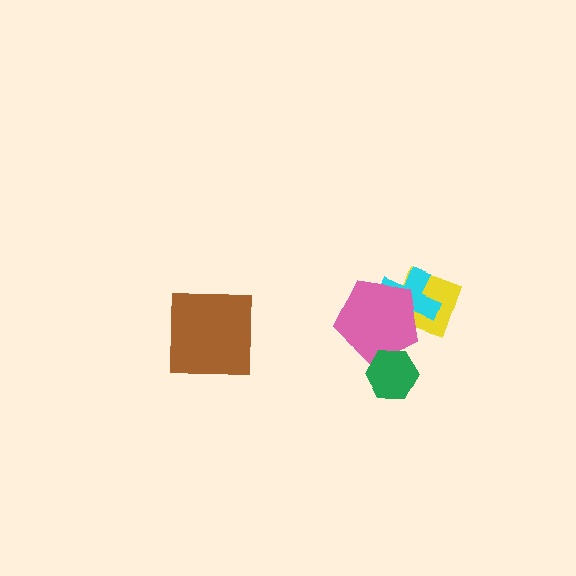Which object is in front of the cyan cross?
The pink pentagon is in front of the cyan cross.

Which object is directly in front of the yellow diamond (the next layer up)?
The cyan cross is directly in front of the yellow diamond.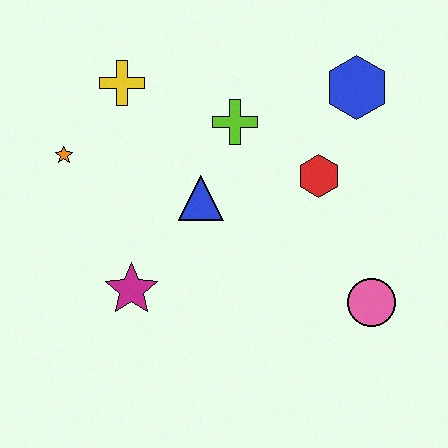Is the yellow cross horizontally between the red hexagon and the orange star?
Yes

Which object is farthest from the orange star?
The pink circle is farthest from the orange star.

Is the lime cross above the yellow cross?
No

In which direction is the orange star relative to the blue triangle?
The orange star is to the left of the blue triangle.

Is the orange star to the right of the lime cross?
No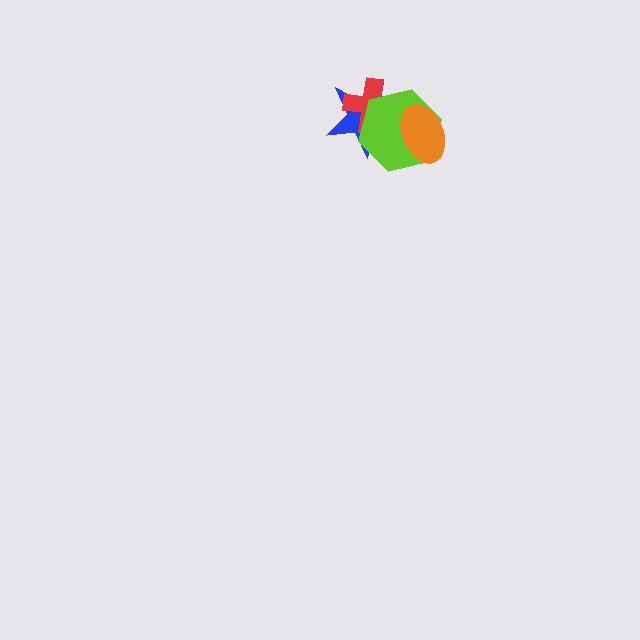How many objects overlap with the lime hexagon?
3 objects overlap with the lime hexagon.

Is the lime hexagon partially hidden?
Yes, it is partially covered by another shape.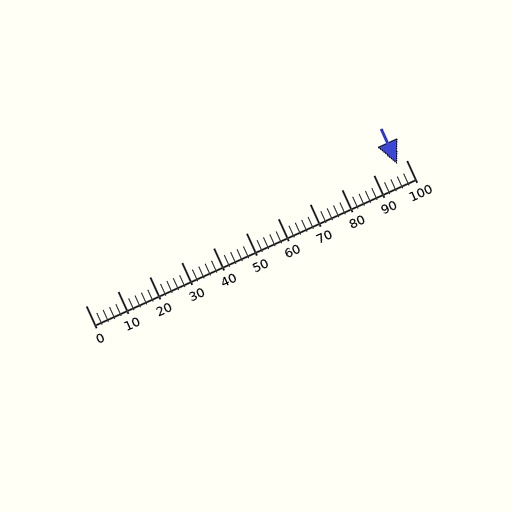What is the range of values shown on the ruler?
The ruler shows values from 0 to 100.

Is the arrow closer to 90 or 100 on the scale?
The arrow is closer to 100.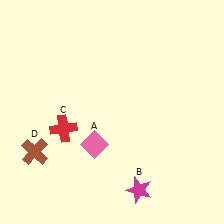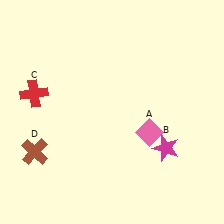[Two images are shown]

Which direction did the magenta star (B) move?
The magenta star (B) moved up.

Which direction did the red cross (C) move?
The red cross (C) moved up.